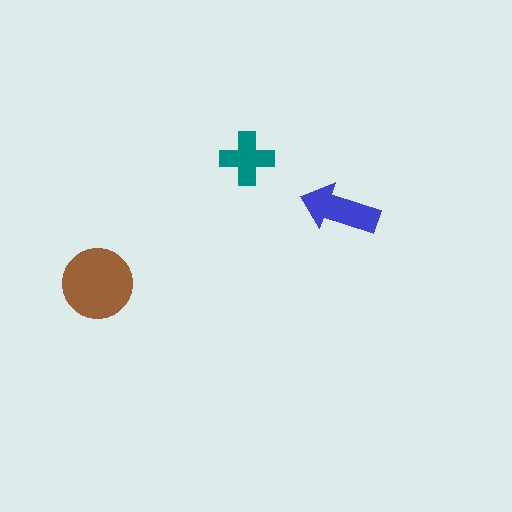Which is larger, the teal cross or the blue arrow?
The blue arrow.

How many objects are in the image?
There are 3 objects in the image.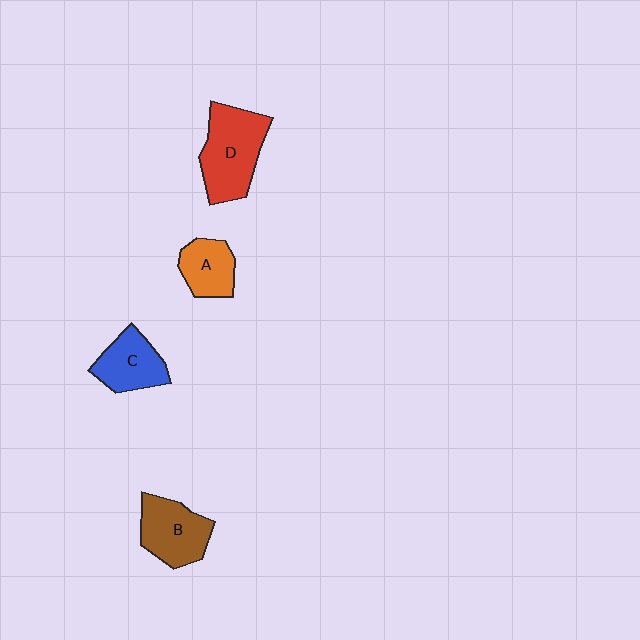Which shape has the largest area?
Shape D (red).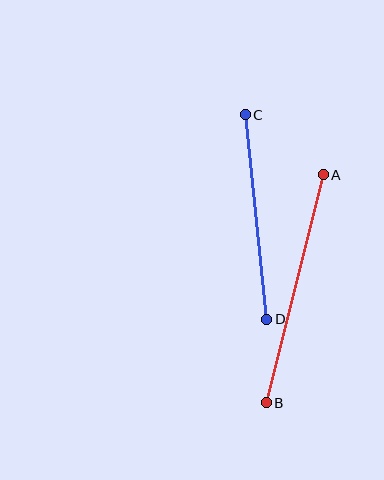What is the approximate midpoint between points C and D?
The midpoint is at approximately (256, 217) pixels.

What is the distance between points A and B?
The distance is approximately 235 pixels.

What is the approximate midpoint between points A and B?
The midpoint is at approximately (295, 289) pixels.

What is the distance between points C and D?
The distance is approximately 206 pixels.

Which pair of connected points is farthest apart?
Points A and B are farthest apart.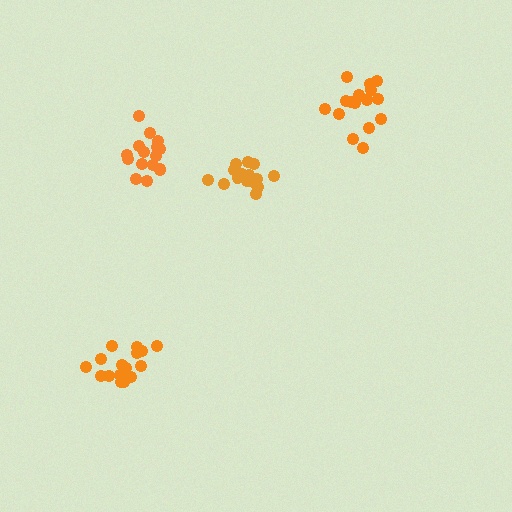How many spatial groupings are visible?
There are 4 spatial groupings.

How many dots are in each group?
Group 1: 16 dots, Group 2: 16 dots, Group 3: 16 dots, Group 4: 15 dots (63 total).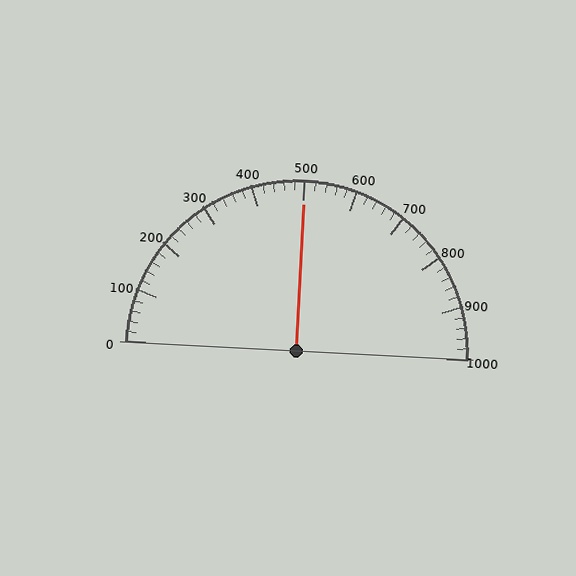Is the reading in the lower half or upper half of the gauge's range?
The reading is in the upper half of the range (0 to 1000).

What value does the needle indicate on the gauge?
The needle indicates approximately 500.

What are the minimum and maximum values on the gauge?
The gauge ranges from 0 to 1000.